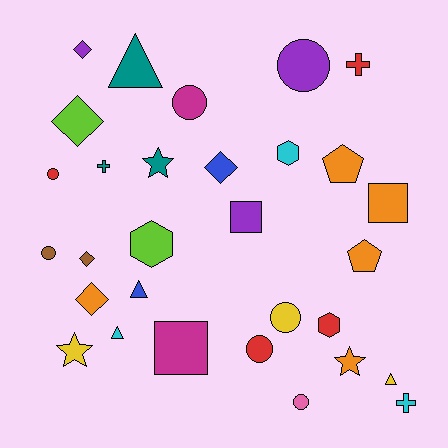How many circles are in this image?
There are 7 circles.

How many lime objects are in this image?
There are 2 lime objects.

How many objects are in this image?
There are 30 objects.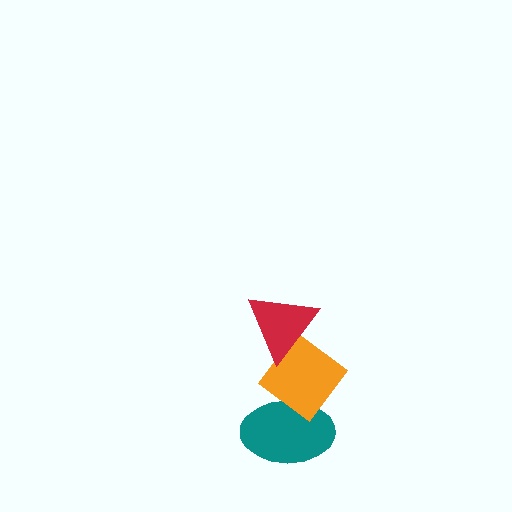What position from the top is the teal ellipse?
The teal ellipse is 3rd from the top.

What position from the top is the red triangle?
The red triangle is 1st from the top.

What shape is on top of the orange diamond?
The red triangle is on top of the orange diamond.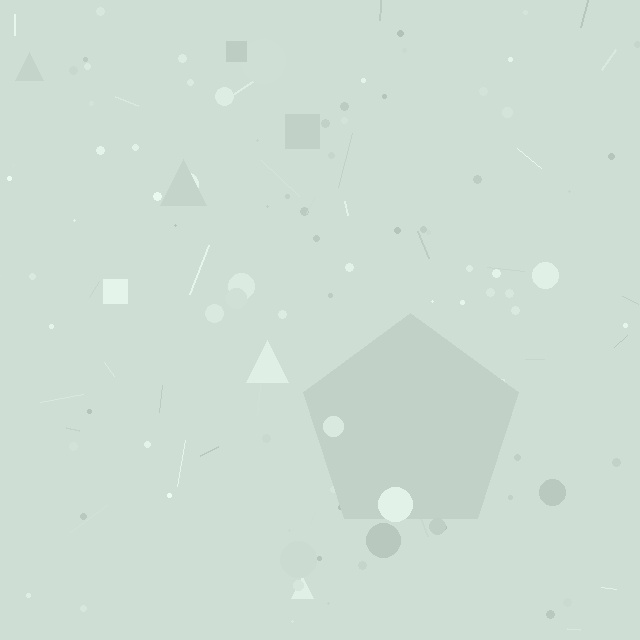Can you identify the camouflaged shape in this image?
The camouflaged shape is a pentagon.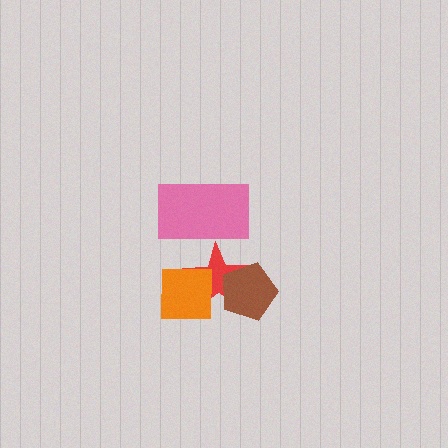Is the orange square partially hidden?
No, no other shape covers it.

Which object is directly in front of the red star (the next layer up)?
The brown pentagon is directly in front of the red star.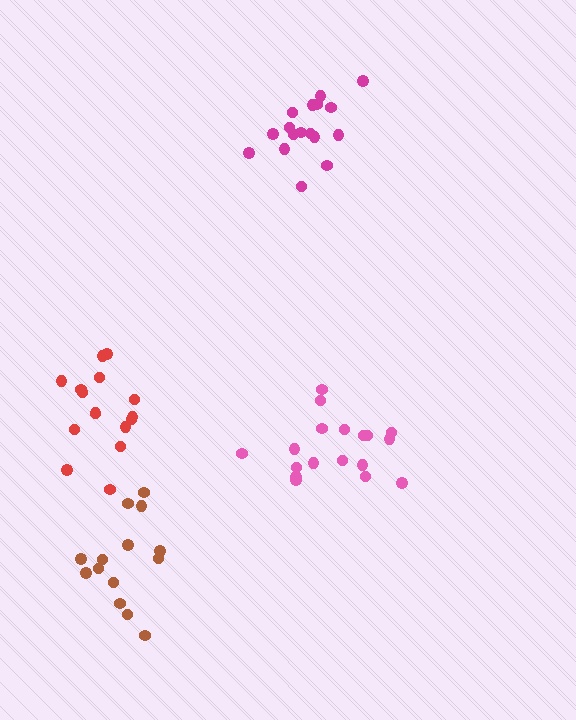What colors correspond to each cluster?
The clusters are colored: red, magenta, brown, pink.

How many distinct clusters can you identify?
There are 4 distinct clusters.